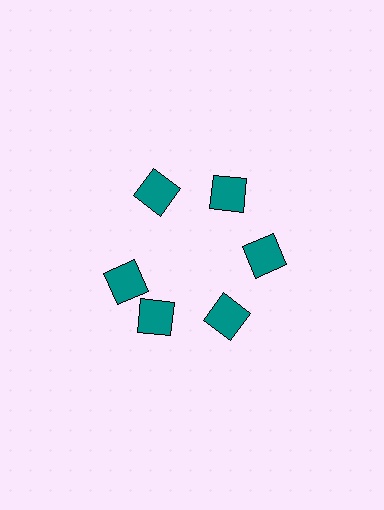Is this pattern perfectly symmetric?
No. The 6 teal diamonds are arranged in a ring, but one element near the 9 o'clock position is rotated out of alignment along the ring, breaking the 6-fold rotational symmetry.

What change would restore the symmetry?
The symmetry would be restored by rotating it back into even spacing with its neighbors so that all 6 diamonds sit at equal angles and equal distance from the center.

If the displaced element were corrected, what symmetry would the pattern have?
It would have 6-fold rotational symmetry — the pattern would map onto itself every 60 degrees.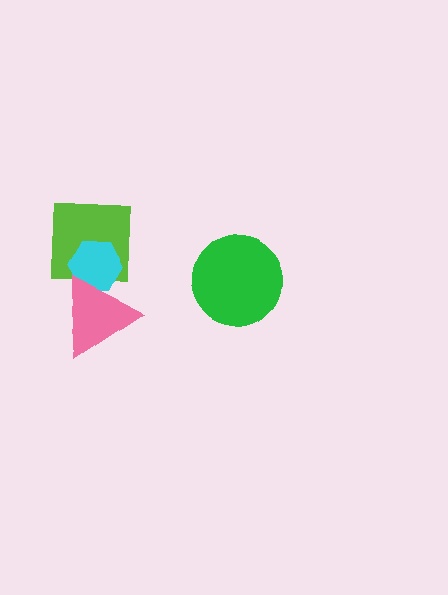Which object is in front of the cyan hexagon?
The pink triangle is in front of the cyan hexagon.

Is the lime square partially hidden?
Yes, it is partially covered by another shape.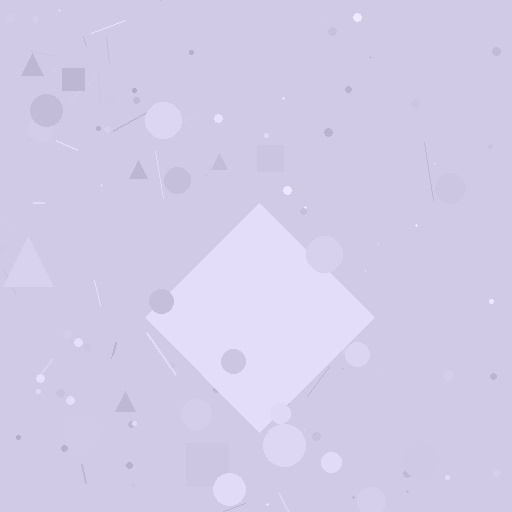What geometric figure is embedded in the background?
A diamond is embedded in the background.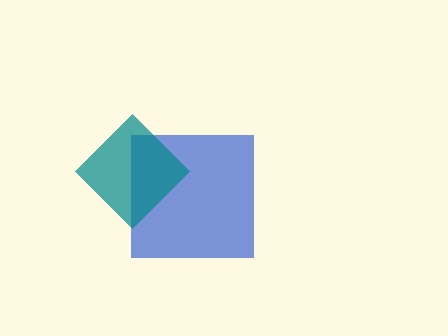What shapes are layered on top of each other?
The layered shapes are: a blue square, a teal diamond.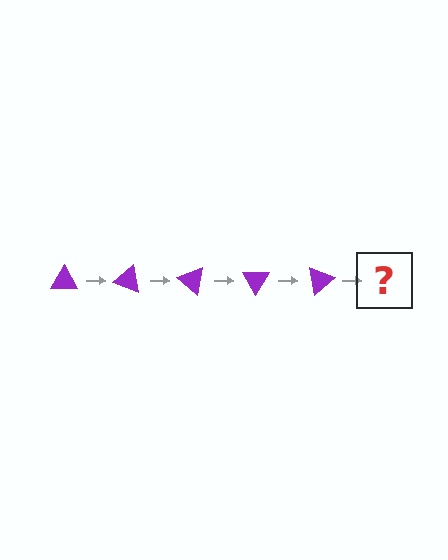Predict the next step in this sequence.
The next step is a purple triangle rotated 100 degrees.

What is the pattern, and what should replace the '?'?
The pattern is that the triangle rotates 20 degrees each step. The '?' should be a purple triangle rotated 100 degrees.